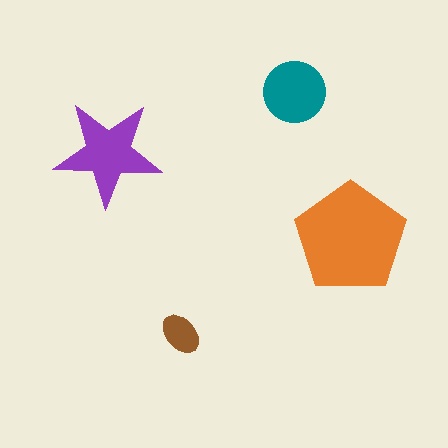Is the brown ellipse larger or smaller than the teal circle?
Smaller.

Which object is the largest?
The orange pentagon.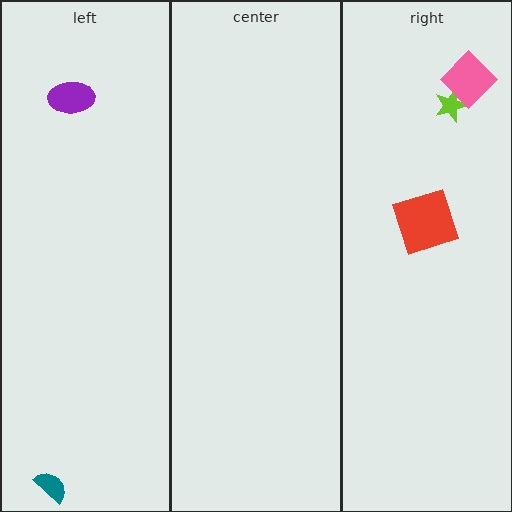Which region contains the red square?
The right region.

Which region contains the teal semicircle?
The left region.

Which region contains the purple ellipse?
The left region.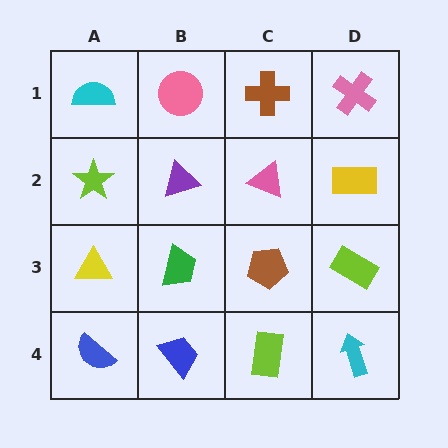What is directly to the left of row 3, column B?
A yellow triangle.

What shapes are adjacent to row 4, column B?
A green trapezoid (row 3, column B), a blue semicircle (row 4, column A), a lime rectangle (row 4, column C).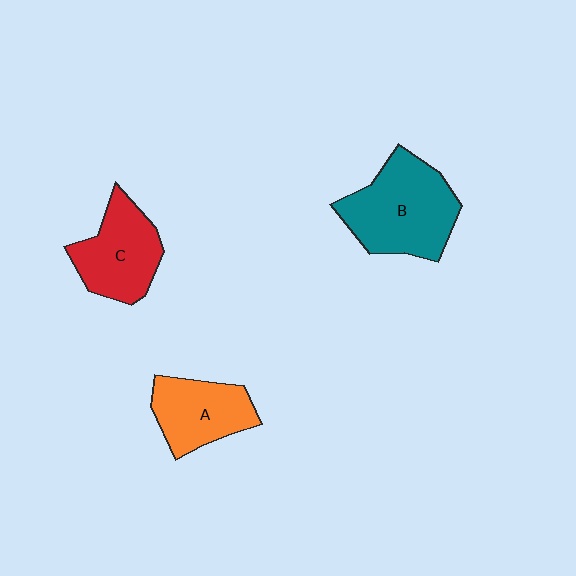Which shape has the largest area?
Shape B (teal).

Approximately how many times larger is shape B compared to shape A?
Approximately 1.5 times.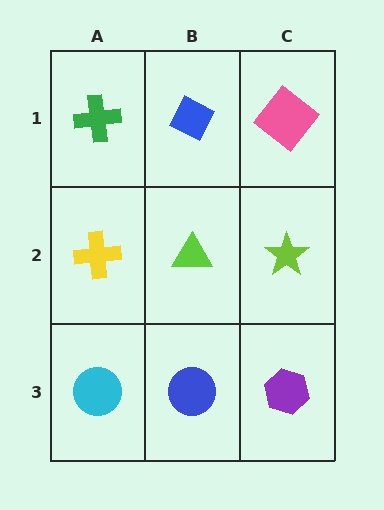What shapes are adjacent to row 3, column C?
A lime star (row 2, column C), a blue circle (row 3, column B).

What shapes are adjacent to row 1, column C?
A lime star (row 2, column C), a blue diamond (row 1, column B).